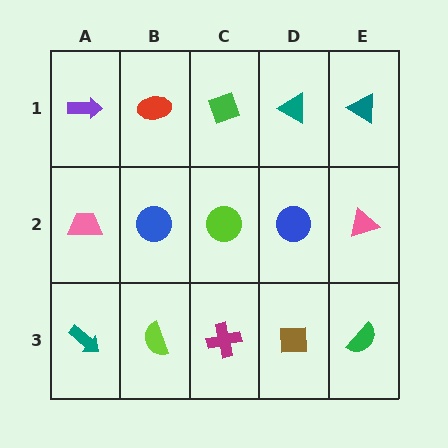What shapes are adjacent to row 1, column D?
A blue circle (row 2, column D), a green diamond (row 1, column C), a teal triangle (row 1, column E).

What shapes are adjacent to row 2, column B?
A red ellipse (row 1, column B), a lime semicircle (row 3, column B), a pink trapezoid (row 2, column A), a lime circle (row 2, column C).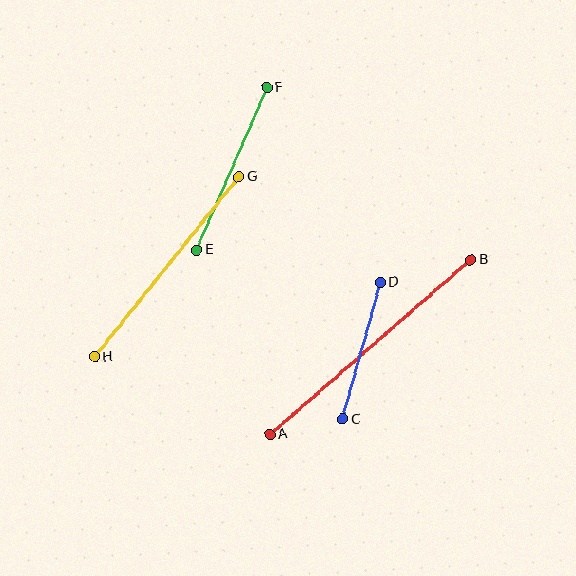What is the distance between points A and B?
The distance is approximately 266 pixels.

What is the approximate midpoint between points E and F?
The midpoint is at approximately (232, 169) pixels.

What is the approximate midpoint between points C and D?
The midpoint is at approximately (361, 351) pixels.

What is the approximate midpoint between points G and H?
The midpoint is at approximately (167, 267) pixels.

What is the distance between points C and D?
The distance is approximately 142 pixels.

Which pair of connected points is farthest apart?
Points A and B are farthest apart.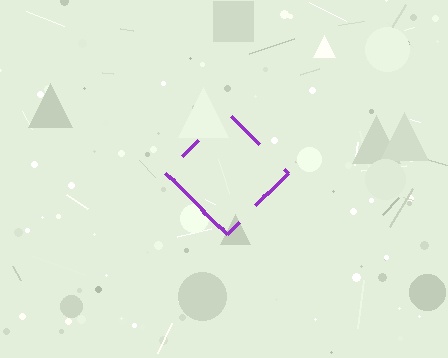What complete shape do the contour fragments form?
The contour fragments form a diamond.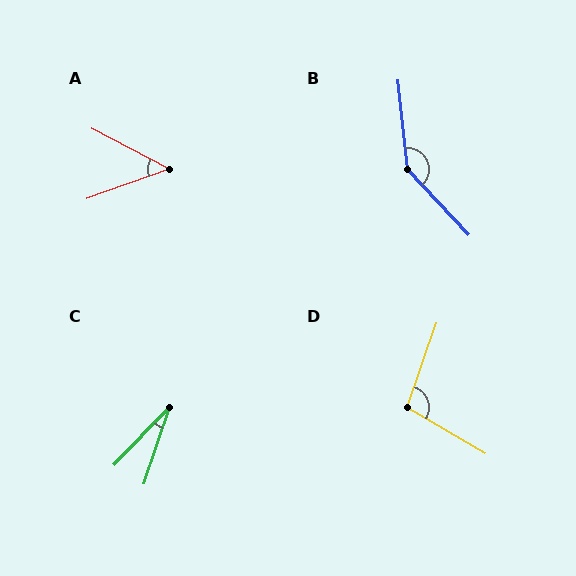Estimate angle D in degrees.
Approximately 101 degrees.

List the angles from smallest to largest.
C (25°), A (47°), D (101°), B (142°).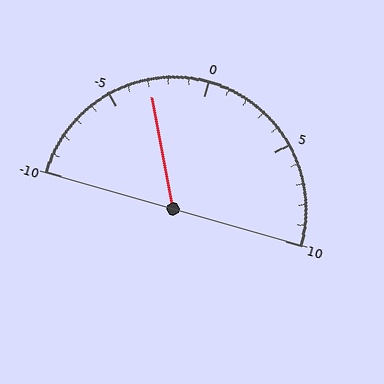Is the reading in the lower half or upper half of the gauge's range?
The reading is in the lower half of the range (-10 to 10).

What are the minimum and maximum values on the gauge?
The gauge ranges from -10 to 10.